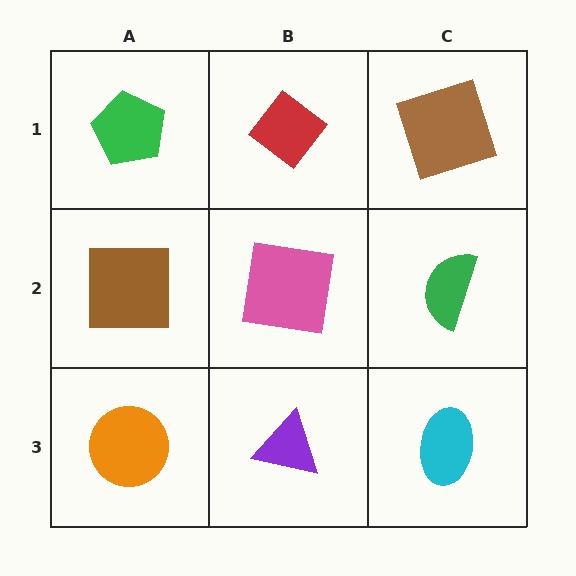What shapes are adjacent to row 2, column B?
A red diamond (row 1, column B), a purple triangle (row 3, column B), a brown square (row 2, column A), a green semicircle (row 2, column C).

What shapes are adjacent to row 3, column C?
A green semicircle (row 2, column C), a purple triangle (row 3, column B).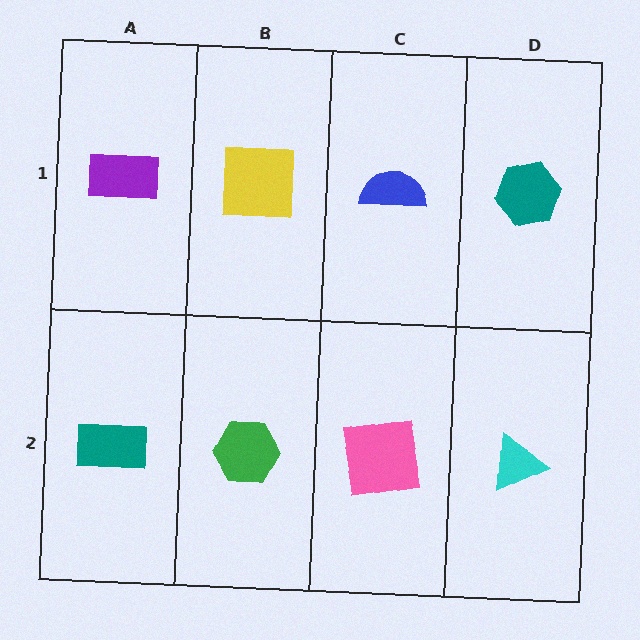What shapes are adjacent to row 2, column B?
A yellow square (row 1, column B), a teal rectangle (row 2, column A), a pink square (row 2, column C).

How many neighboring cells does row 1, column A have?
2.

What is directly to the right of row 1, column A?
A yellow square.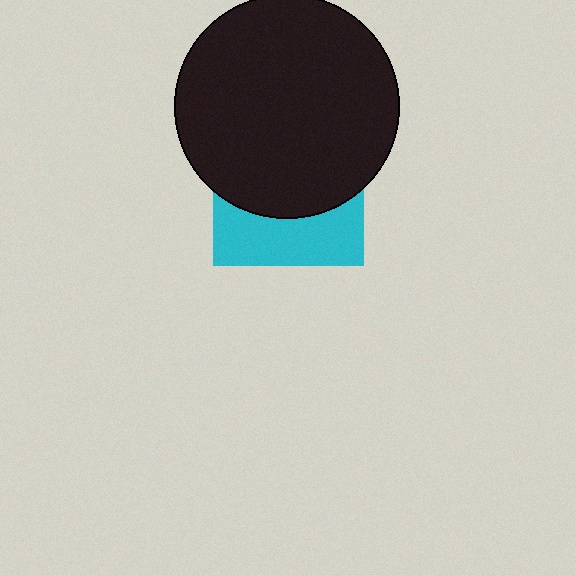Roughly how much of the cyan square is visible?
A small part of it is visible (roughly 37%).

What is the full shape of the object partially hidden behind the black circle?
The partially hidden object is a cyan square.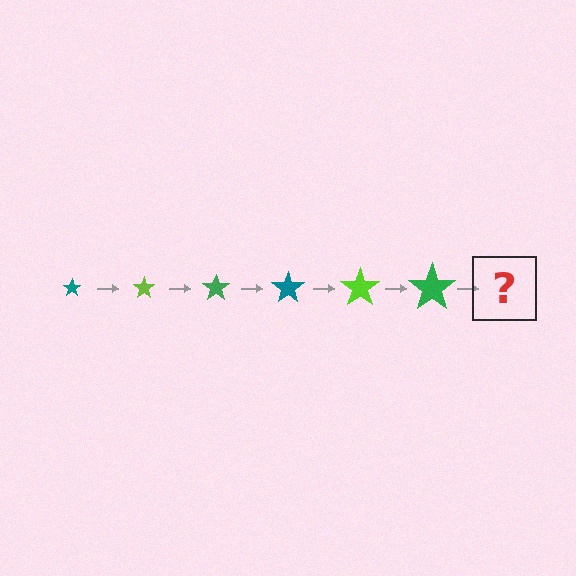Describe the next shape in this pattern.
It should be a teal star, larger than the previous one.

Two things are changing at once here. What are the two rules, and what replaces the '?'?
The two rules are that the star grows larger each step and the color cycles through teal, lime, and green. The '?' should be a teal star, larger than the previous one.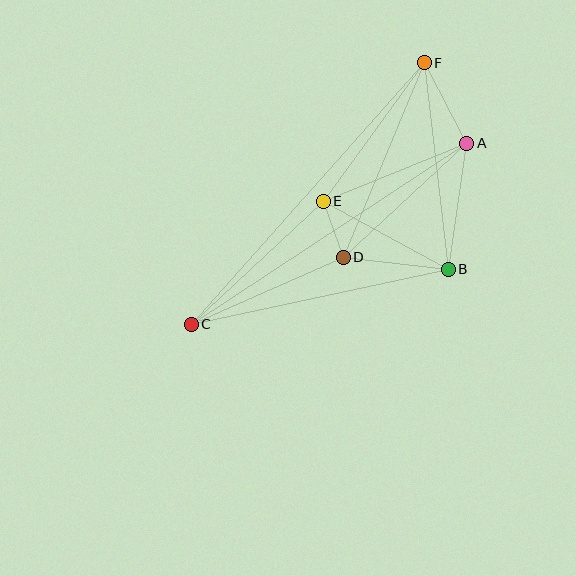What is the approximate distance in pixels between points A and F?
The distance between A and F is approximately 91 pixels.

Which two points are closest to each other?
Points D and E are closest to each other.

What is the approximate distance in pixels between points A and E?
The distance between A and E is approximately 155 pixels.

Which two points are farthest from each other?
Points C and F are farthest from each other.